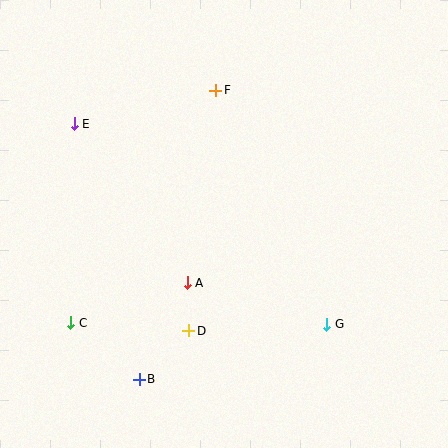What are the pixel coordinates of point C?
Point C is at (71, 323).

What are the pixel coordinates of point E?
Point E is at (74, 124).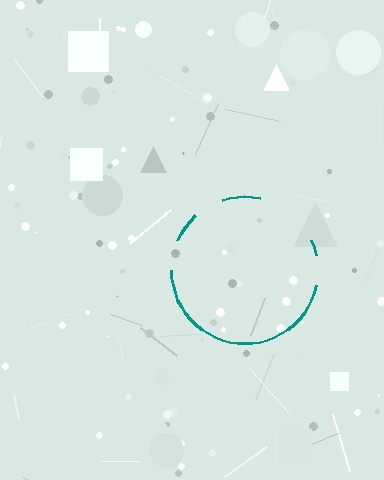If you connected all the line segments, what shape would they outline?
They would outline a circle.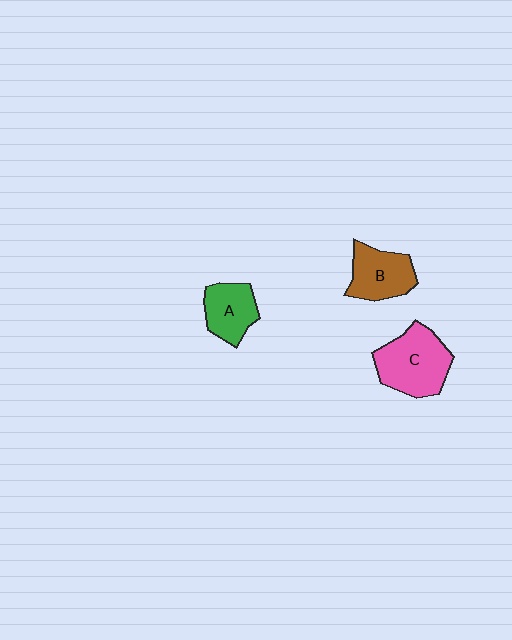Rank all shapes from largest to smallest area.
From largest to smallest: C (pink), B (brown), A (green).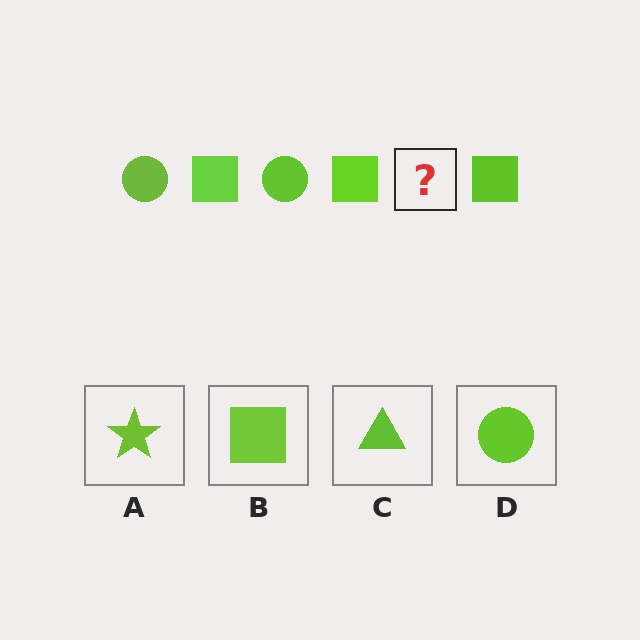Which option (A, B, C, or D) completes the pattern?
D.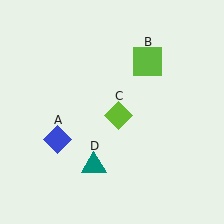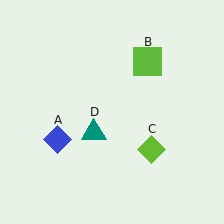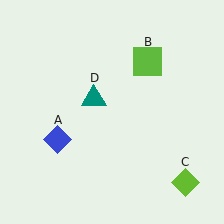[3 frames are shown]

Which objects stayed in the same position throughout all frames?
Blue diamond (object A) and lime square (object B) remained stationary.